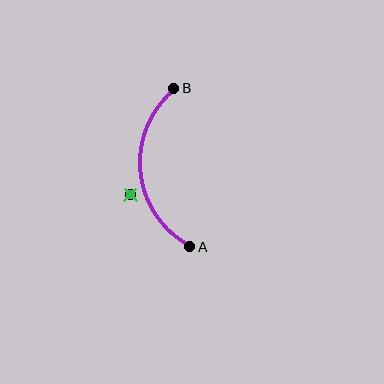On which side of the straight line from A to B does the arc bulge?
The arc bulges to the left of the straight line connecting A and B.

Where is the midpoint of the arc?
The arc midpoint is the point on the curve farthest from the straight line joining A and B. It sits to the left of that line.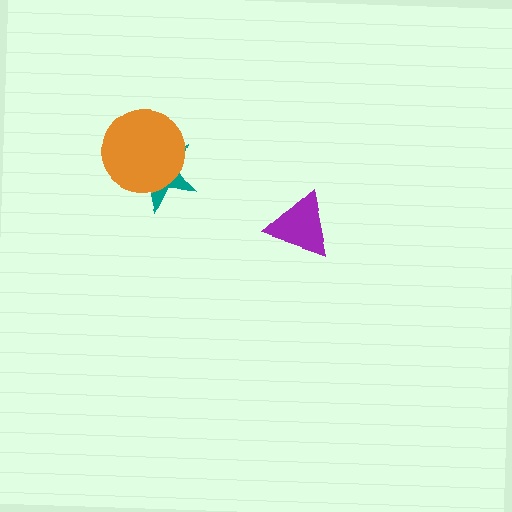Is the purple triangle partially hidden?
No, no other shape covers it.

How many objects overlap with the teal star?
1 object overlaps with the teal star.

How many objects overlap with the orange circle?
1 object overlaps with the orange circle.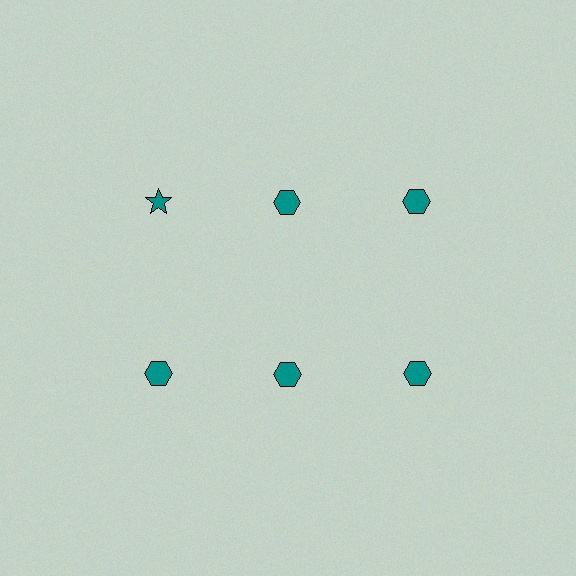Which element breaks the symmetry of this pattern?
The teal star in the top row, leftmost column breaks the symmetry. All other shapes are teal hexagons.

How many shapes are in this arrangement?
There are 6 shapes arranged in a grid pattern.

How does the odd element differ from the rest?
It has a different shape: star instead of hexagon.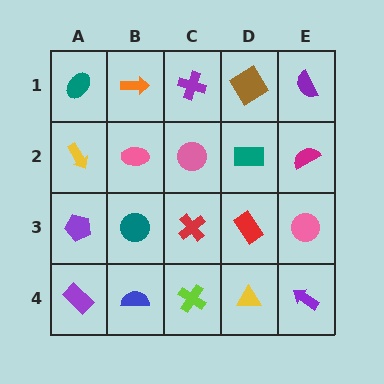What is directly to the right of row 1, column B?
A purple cross.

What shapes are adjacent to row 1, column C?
A pink circle (row 2, column C), an orange arrow (row 1, column B), a brown diamond (row 1, column D).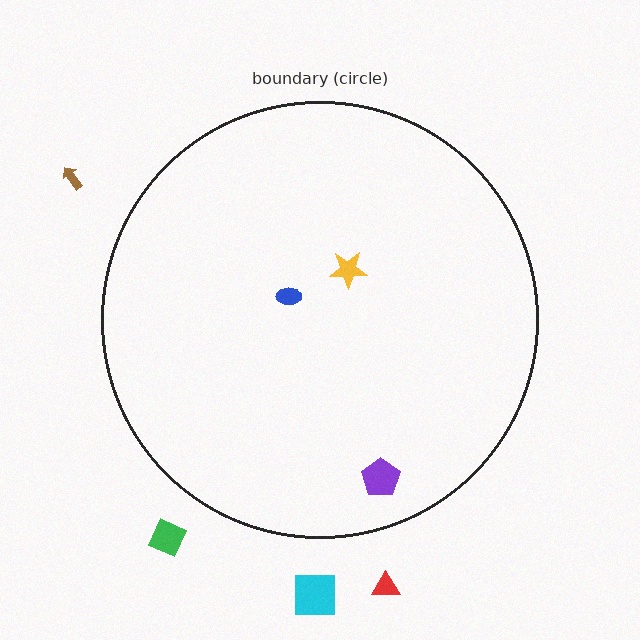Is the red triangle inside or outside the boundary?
Outside.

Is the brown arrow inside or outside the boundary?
Outside.